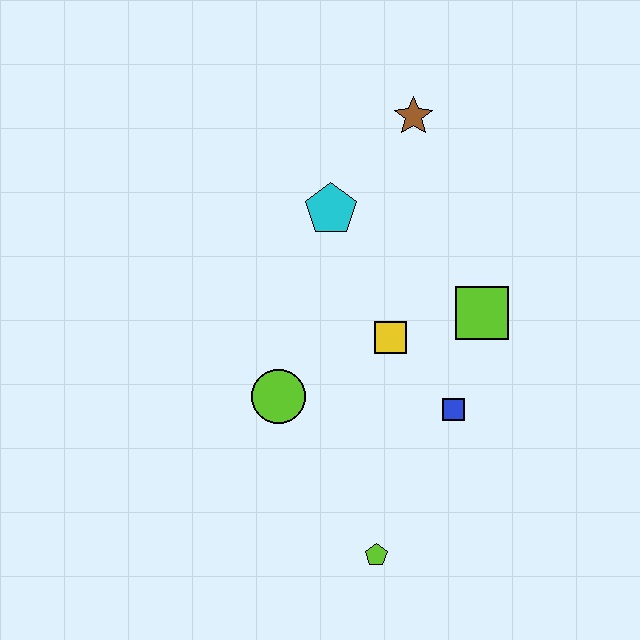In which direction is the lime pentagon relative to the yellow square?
The lime pentagon is below the yellow square.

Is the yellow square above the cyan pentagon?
No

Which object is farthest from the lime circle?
The brown star is farthest from the lime circle.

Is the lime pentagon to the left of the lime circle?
No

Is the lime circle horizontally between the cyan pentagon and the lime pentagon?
No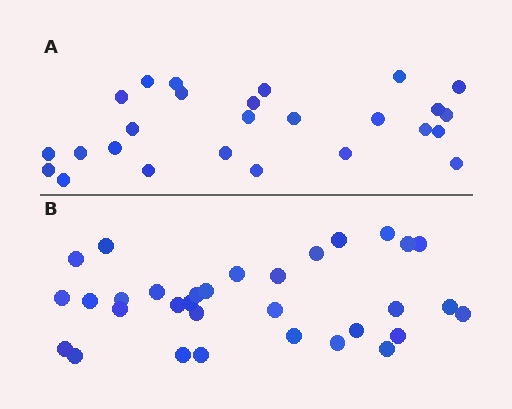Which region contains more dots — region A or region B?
Region B (the bottom region) has more dots.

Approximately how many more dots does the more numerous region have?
Region B has about 6 more dots than region A.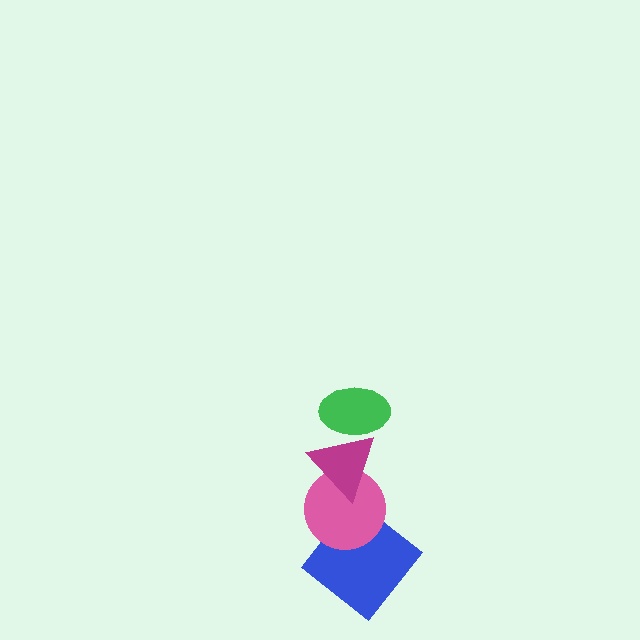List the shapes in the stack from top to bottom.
From top to bottom: the green ellipse, the magenta triangle, the pink circle, the blue diamond.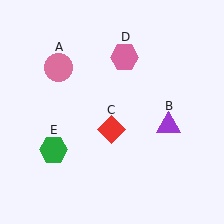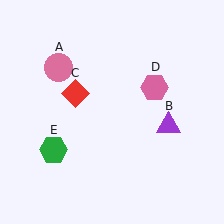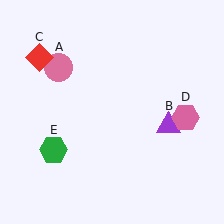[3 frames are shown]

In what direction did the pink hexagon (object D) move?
The pink hexagon (object D) moved down and to the right.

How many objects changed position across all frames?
2 objects changed position: red diamond (object C), pink hexagon (object D).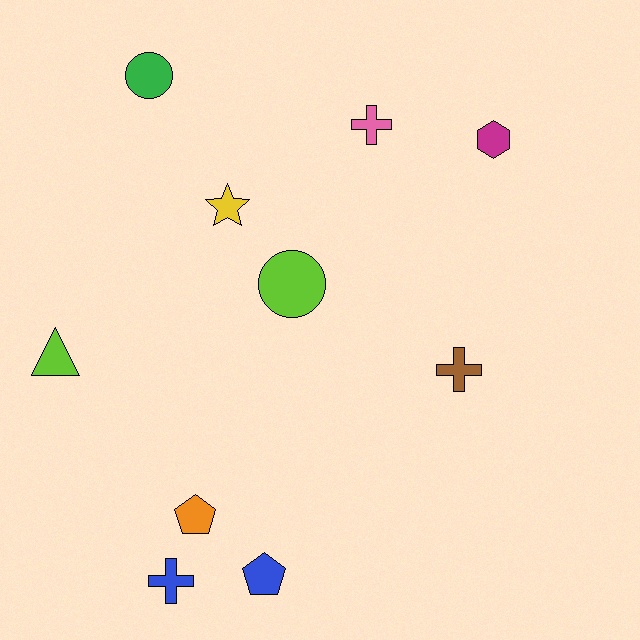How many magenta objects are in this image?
There is 1 magenta object.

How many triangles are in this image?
There is 1 triangle.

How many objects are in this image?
There are 10 objects.